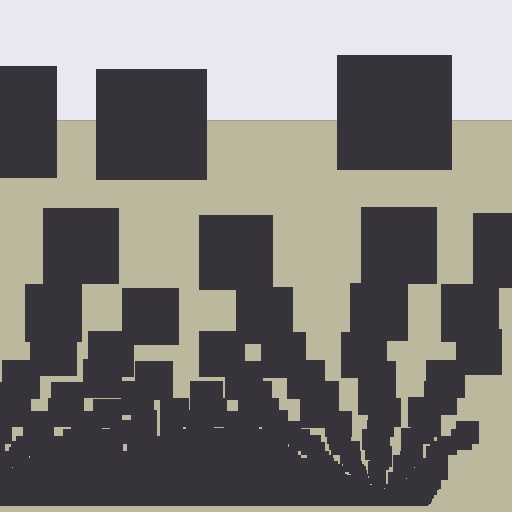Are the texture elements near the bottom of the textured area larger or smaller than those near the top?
Smaller. The gradient is inverted — elements near the bottom are smaller and denser.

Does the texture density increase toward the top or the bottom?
Density increases toward the bottom.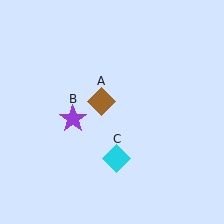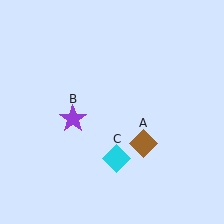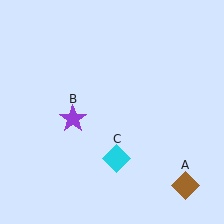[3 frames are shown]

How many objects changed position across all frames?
1 object changed position: brown diamond (object A).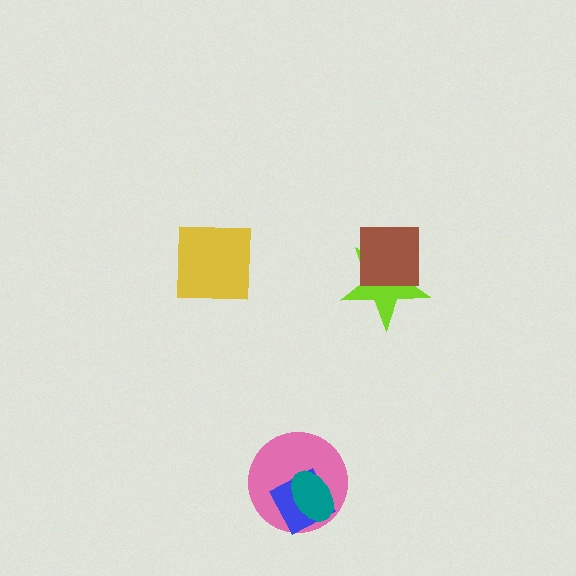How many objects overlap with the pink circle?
2 objects overlap with the pink circle.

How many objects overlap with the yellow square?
0 objects overlap with the yellow square.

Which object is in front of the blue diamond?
The teal ellipse is in front of the blue diamond.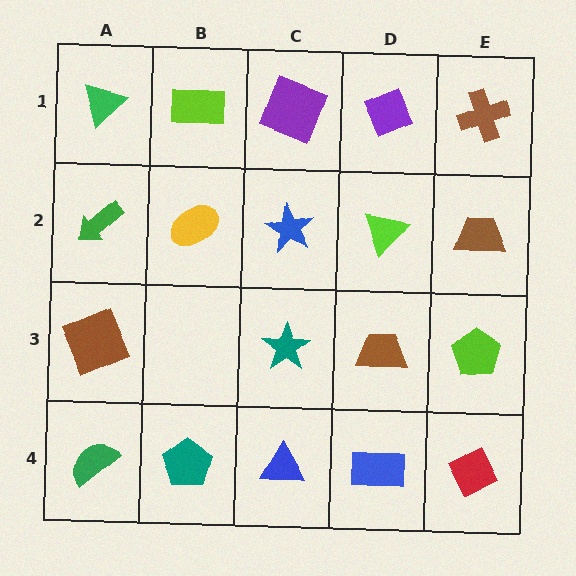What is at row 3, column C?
A teal star.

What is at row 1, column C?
A purple square.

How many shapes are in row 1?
5 shapes.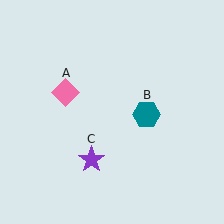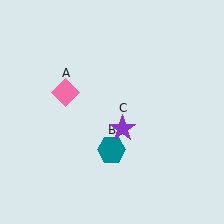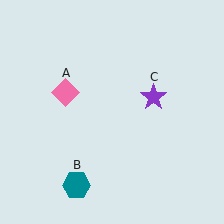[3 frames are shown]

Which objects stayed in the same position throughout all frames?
Pink diamond (object A) remained stationary.